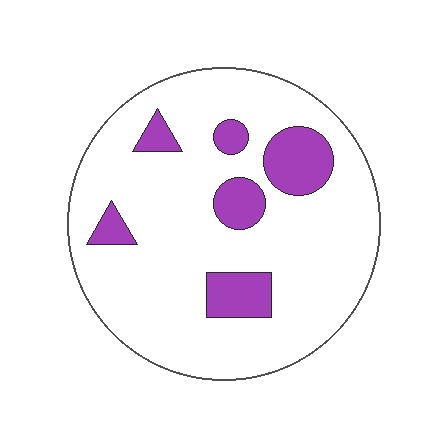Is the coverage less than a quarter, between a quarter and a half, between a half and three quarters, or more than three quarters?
Less than a quarter.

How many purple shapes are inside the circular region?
6.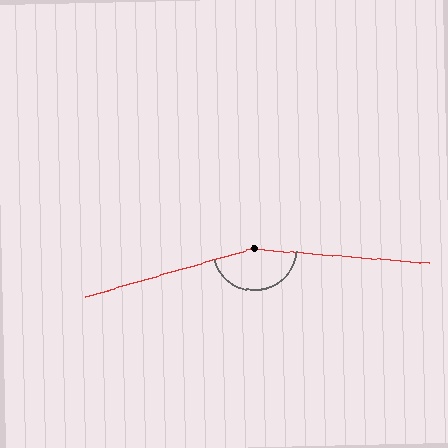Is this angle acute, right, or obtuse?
It is obtuse.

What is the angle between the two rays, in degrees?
Approximately 159 degrees.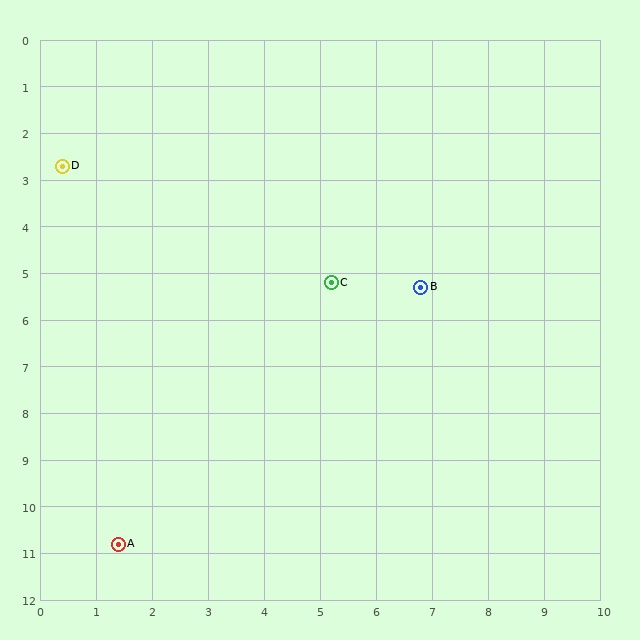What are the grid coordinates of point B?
Point B is at approximately (6.8, 5.3).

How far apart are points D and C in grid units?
Points D and C are about 5.4 grid units apart.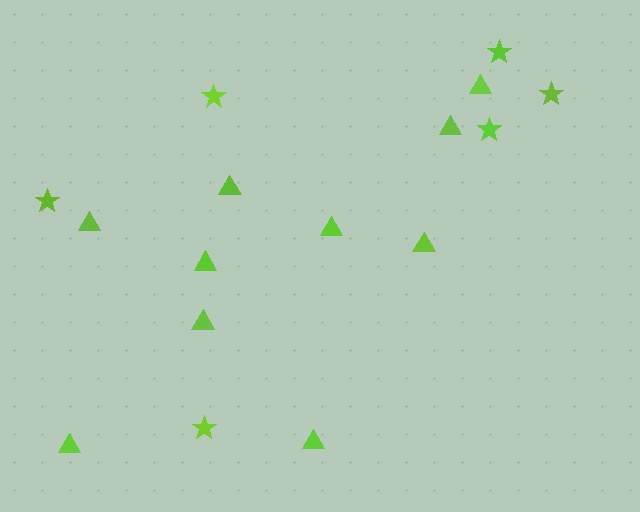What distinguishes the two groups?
There are 2 groups: one group of triangles (10) and one group of stars (6).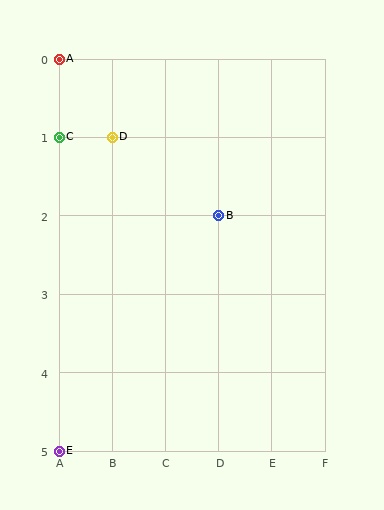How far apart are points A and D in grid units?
Points A and D are 1 column and 1 row apart (about 1.4 grid units diagonally).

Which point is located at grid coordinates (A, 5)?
Point E is at (A, 5).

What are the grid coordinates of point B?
Point B is at grid coordinates (D, 2).